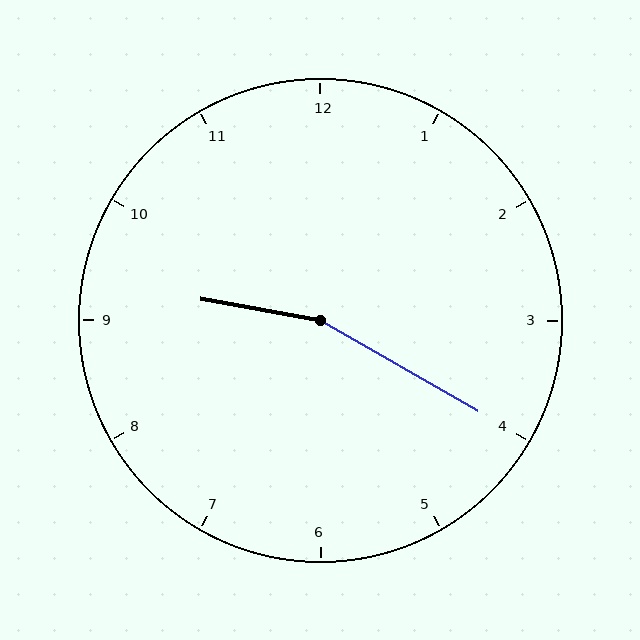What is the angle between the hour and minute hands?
Approximately 160 degrees.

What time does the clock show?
9:20.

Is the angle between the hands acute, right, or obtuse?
It is obtuse.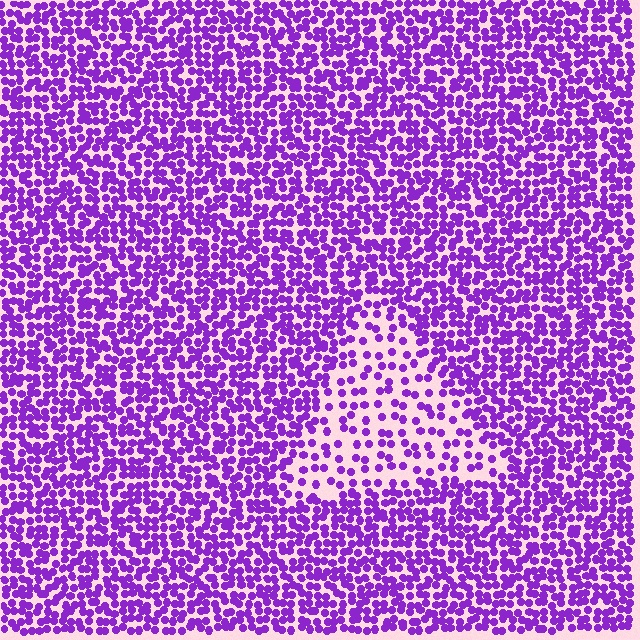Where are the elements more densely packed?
The elements are more densely packed outside the triangle boundary.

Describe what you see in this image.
The image contains small purple elements arranged at two different densities. A triangle-shaped region is visible where the elements are less densely packed than the surrounding area.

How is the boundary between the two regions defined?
The boundary is defined by a change in element density (approximately 2.3x ratio). All elements are the same color, size, and shape.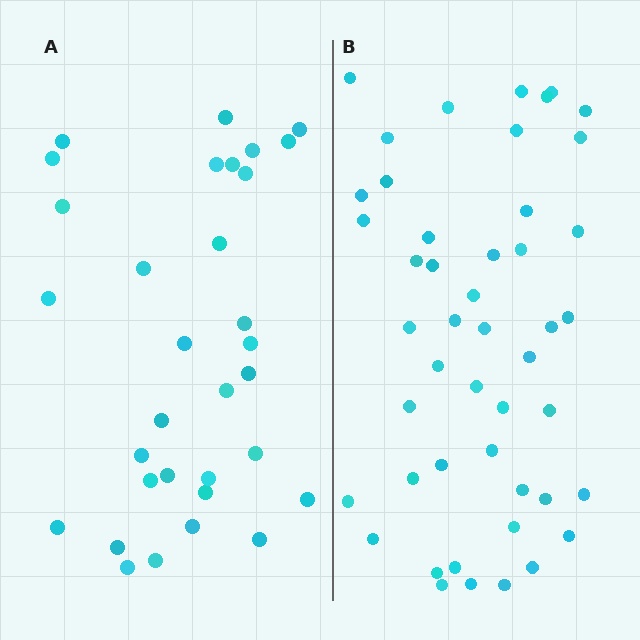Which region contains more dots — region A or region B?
Region B (the right region) has more dots.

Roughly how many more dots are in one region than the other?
Region B has approximately 15 more dots than region A.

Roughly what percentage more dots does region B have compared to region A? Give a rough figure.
About 45% more.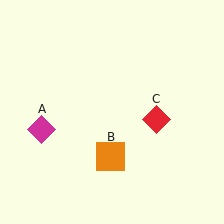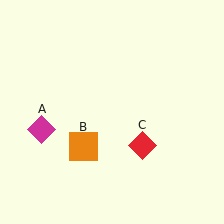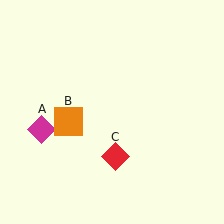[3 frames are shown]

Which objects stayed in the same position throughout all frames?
Magenta diamond (object A) remained stationary.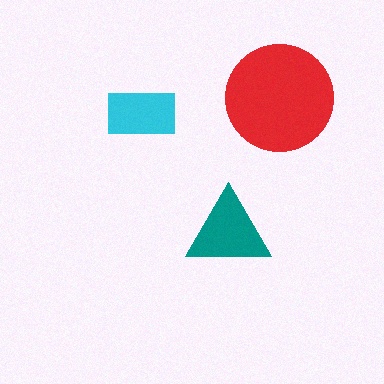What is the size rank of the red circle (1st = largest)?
1st.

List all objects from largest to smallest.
The red circle, the teal triangle, the cyan rectangle.